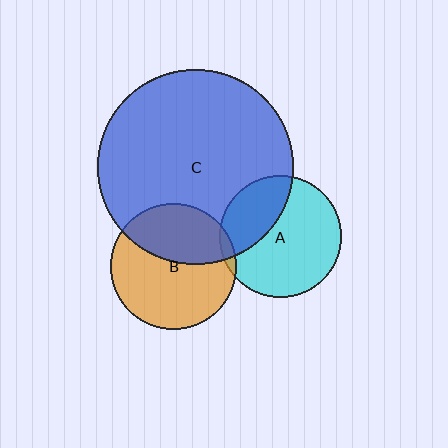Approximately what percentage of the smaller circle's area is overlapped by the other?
Approximately 40%.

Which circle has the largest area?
Circle C (blue).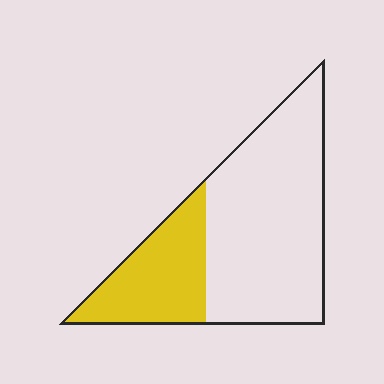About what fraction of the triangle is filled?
About one third (1/3).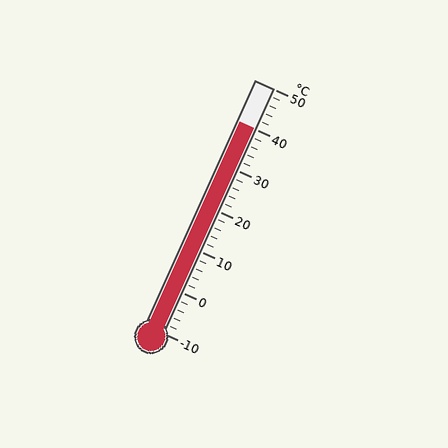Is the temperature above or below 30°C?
The temperature is above 30°C.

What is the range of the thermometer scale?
The thermometer scale ranges from -10°C to 50°C.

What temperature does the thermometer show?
The thermometer shows approximately 40°C.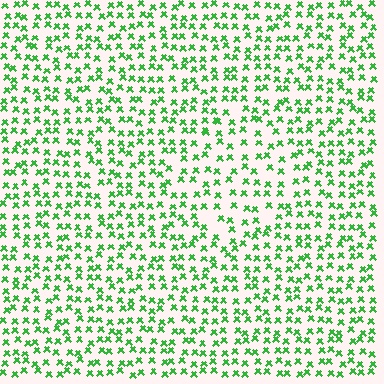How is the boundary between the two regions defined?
The boundary is defined by a change in element density (approximately 1.4x ratio). All elements are the same color, size, and shape.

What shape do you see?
I see a diamond.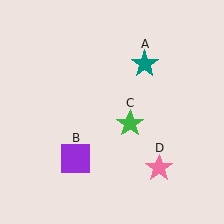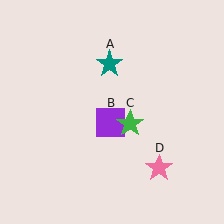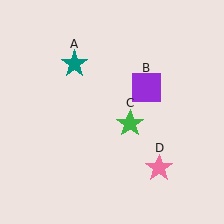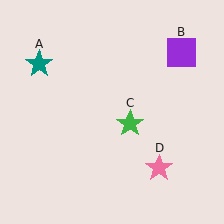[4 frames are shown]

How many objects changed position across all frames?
2 objects changed position: teal star (object A), purple square (object B).